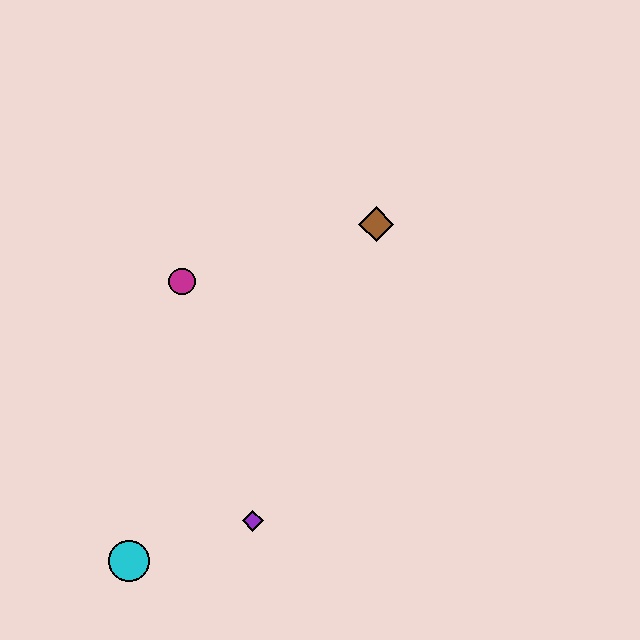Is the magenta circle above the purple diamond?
Yes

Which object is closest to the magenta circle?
The brown diamond is closest to the magenta circle.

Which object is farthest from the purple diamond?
The brown diamond is farthest from the purple diamond.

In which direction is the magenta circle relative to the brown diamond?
The magenta circle is to the left of the brown diamond.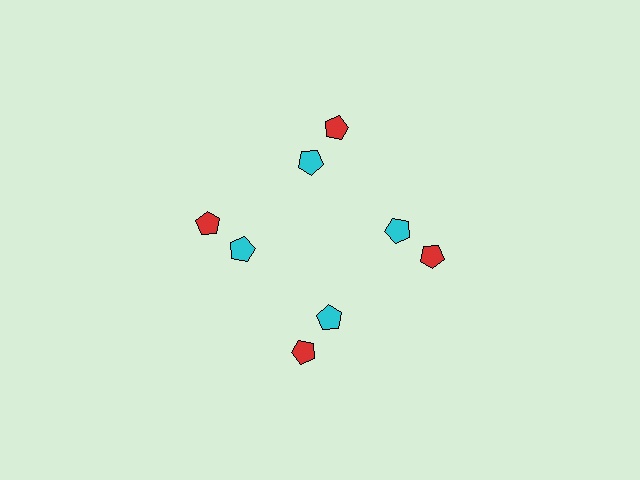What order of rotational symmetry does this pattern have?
This pattern has 4-fold rotational symmetry.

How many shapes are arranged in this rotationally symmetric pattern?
There are 8 shapes, arranged in 4 groups of 2.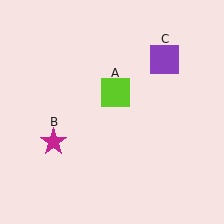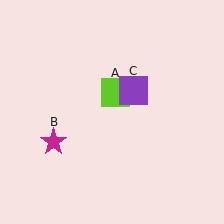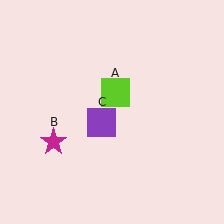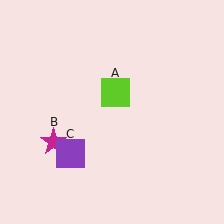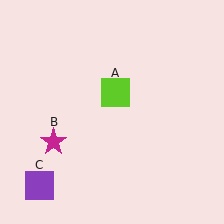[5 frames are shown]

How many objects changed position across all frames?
1 object changed position: purple square (object C).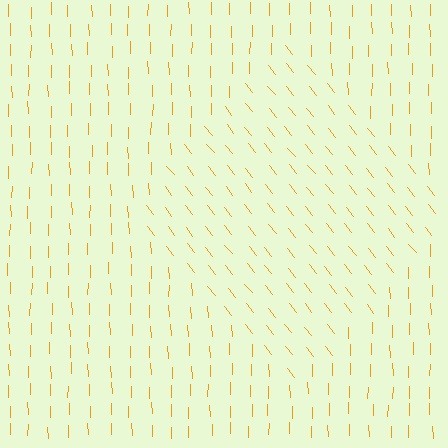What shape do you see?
I see a diamond.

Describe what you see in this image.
The image is filled with small orange line segments. A diamond region in the image has lines oriented differently from the surrounding lines, creating a visible texture boundary.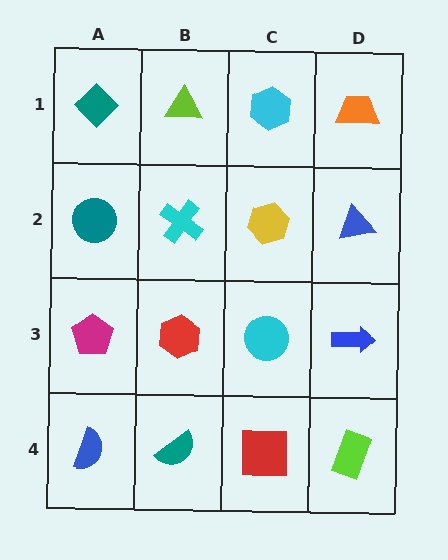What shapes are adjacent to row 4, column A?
A magenta pentagon (row 3, column A), a teal semicircle (row 4, column B).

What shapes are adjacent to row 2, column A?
A teal diamond (row 1, column A), a magenta pentagon (row 3, column A), a cyan cross (row 2, column B).